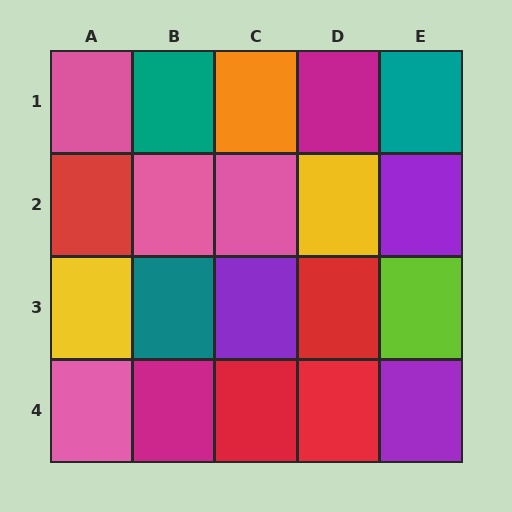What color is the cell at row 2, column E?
Purple.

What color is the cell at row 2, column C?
Pink.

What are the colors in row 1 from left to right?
Pink, teal, orange, magenta, teal.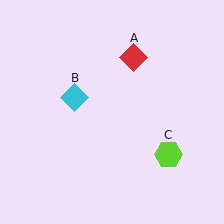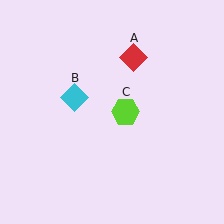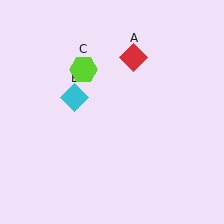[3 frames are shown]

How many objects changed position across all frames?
1 object changed position: lime hexagon (object C).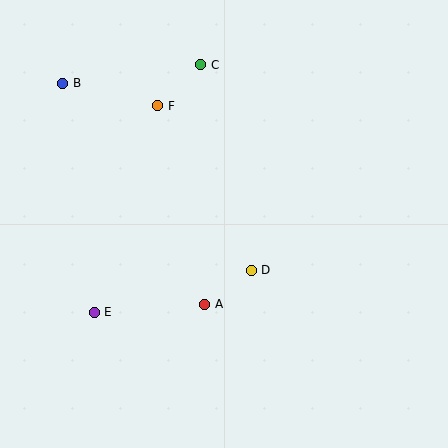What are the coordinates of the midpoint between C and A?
The midpoint between C and A is at (203, 184).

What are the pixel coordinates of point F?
Point F is at (158, 106).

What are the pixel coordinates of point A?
Point A is at (205, 304).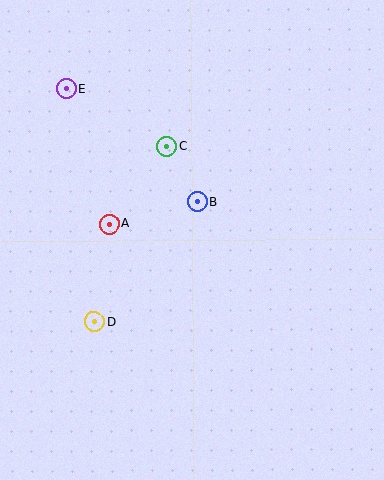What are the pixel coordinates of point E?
Point E is at (66, 89).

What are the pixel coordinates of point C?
Point C is at (167, 146).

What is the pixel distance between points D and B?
The distance between D and B is 158 pixels.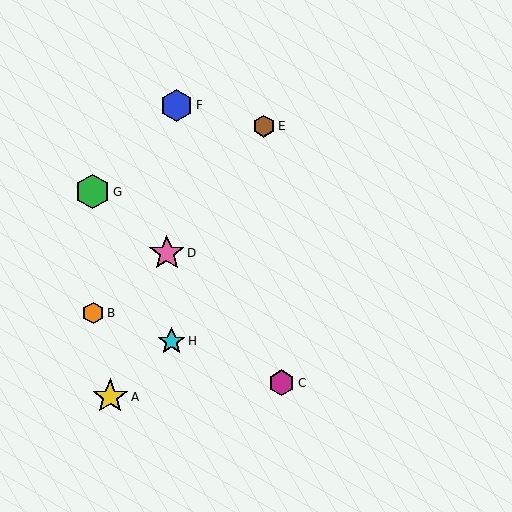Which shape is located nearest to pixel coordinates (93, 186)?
The green hexagon (labeled G) at (92, 192) is nearest to that location.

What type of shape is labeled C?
Shape C is a magenta hexagon.